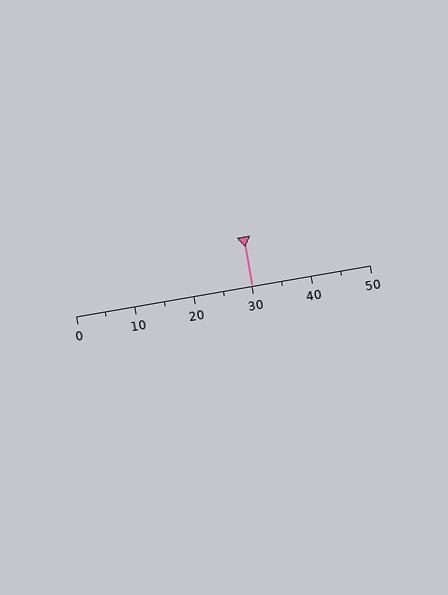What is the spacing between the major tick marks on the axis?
The major ticks are spaced 10 apart.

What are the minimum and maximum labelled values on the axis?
The axis runs from 0 to 50.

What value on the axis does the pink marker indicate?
The marker indicates approximately 30.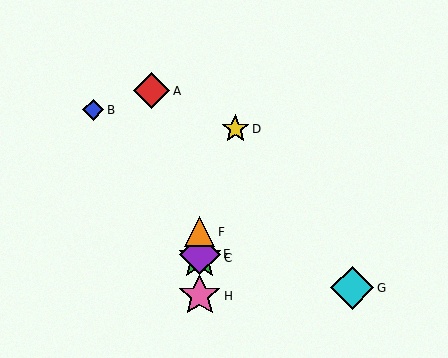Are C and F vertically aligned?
Yes, both are at x≈200.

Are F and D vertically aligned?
No, F is at x≈200 and D is at x≈235.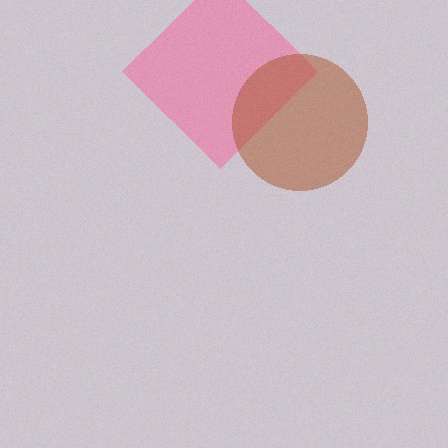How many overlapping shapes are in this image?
There are 2 overlapping shapes in the image.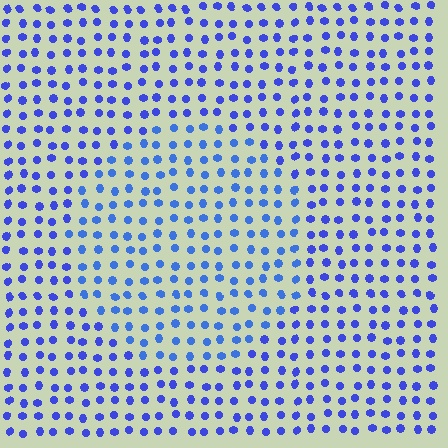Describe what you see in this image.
The image is filled with small blue elements in a uniform arrangement. A circle-shaped region is visible where the elements are tinted to a slightly different hue, forming a subtle color boundary.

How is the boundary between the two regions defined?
The boundary is defined purely by a slight shift in hue (about 17 degrees). Spacing, size, and orientation are identical on both sides.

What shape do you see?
I see a circle.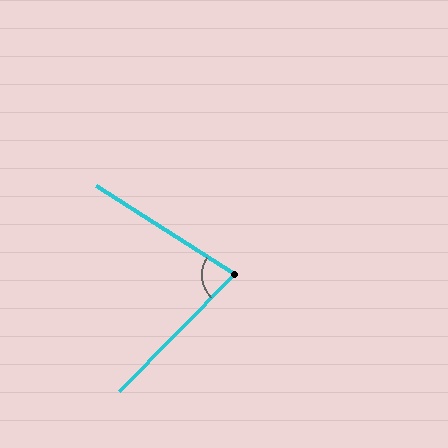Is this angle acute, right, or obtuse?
It is acute.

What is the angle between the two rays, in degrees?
Approximately 78 degrees.